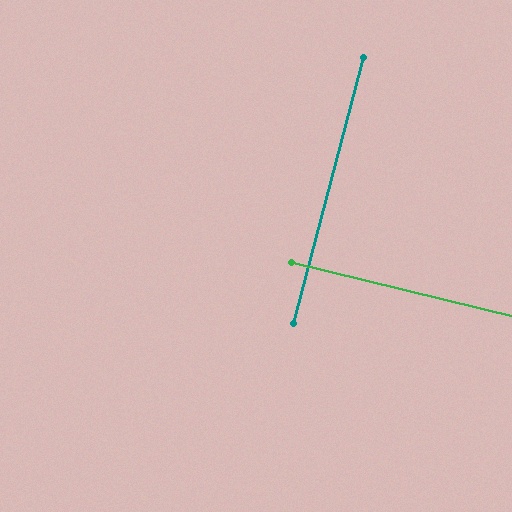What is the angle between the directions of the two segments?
Approximately 89 degrees.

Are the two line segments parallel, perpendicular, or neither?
Perpendicular — they meet at approximately 89°.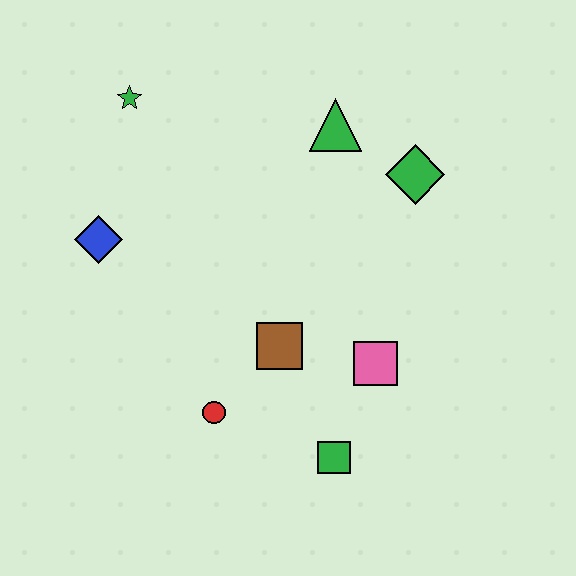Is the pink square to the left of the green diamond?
Yes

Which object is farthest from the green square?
The green star is farthest from the green square.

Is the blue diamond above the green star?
No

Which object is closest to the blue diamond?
The green star is closest to the blue diamond.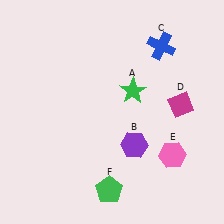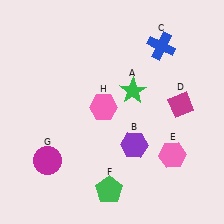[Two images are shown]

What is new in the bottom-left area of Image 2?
A magenta circle (G) was added in the bottom-left area of Image 2.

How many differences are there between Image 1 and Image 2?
There are 2 differences between the two images.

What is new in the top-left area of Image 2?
A pink hexagon (H) was added in the top-left area of Image 2.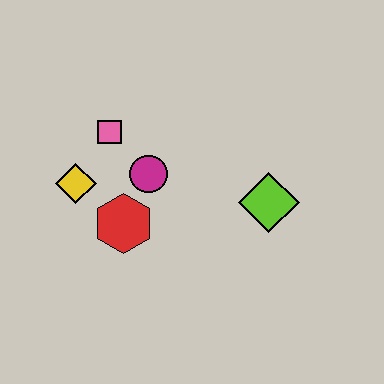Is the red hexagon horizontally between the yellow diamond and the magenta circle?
Yes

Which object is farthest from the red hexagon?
The lime diamond is farthest from the red hexagon.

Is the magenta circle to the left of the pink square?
No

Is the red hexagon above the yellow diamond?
No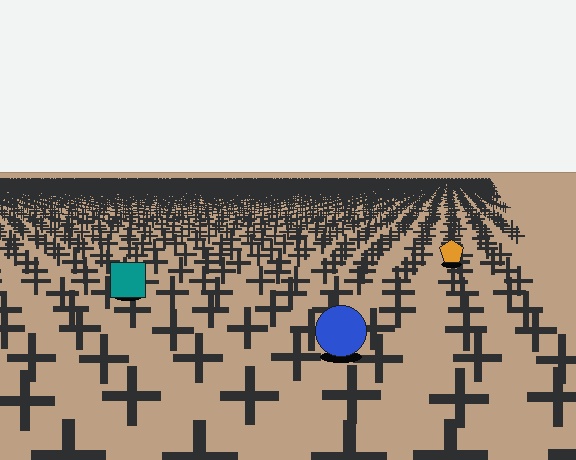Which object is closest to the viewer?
The blue circle is closest. The texture marks near it are larger and more spread out.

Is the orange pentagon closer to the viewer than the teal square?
No. The teal square is closer — you can tell from the texture gradient: the ground texture is coarser near it.